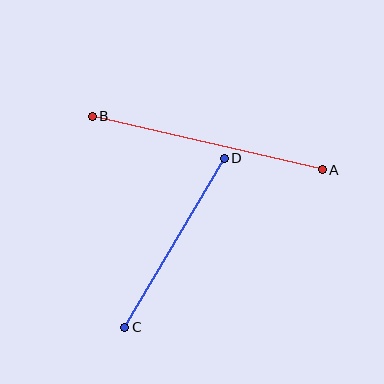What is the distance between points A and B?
The distance is approximately 236 pixels.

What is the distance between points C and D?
The distance is approximately 196 pixels.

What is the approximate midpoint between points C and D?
The midpoint is at approximately (174, 243) pixels.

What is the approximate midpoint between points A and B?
The midpoint is at approximately (207, 143) pixels.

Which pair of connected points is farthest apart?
Points A and B are farthest apart.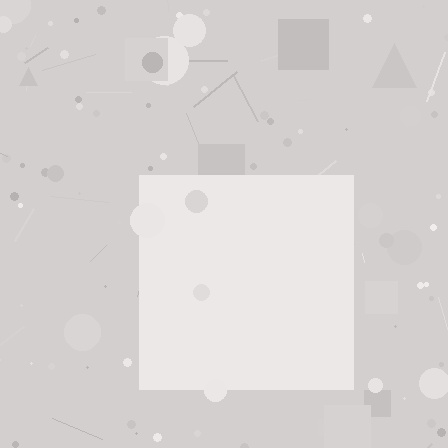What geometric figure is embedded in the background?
A square is embedded in the background.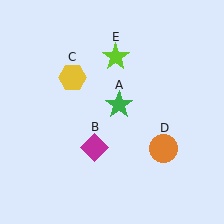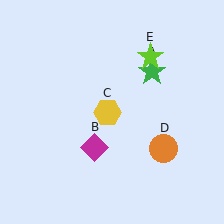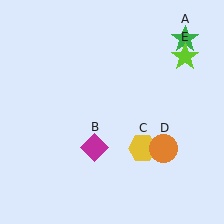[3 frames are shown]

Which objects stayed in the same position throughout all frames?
Magenta diamond (object B) and orange circle (object D) remained stationary.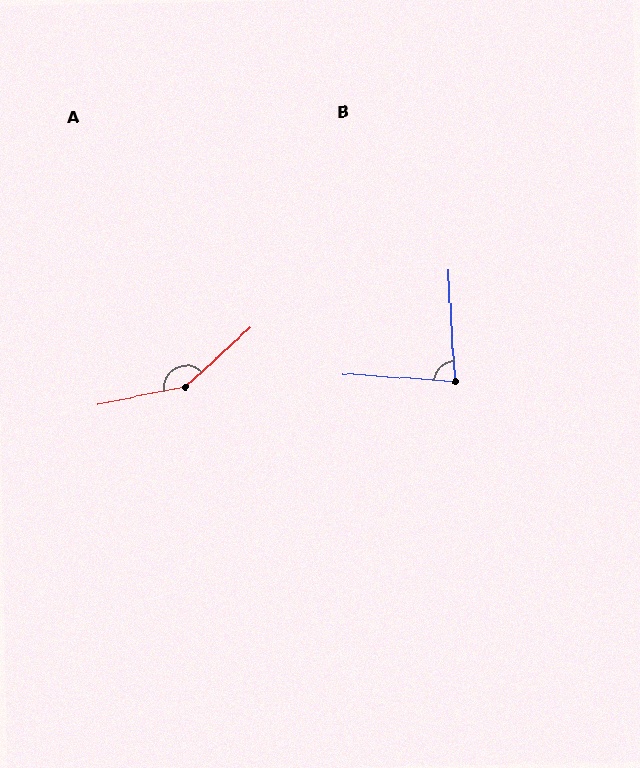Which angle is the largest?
A, at approximately 149 degrees.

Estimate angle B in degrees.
Approximately 83 degrees.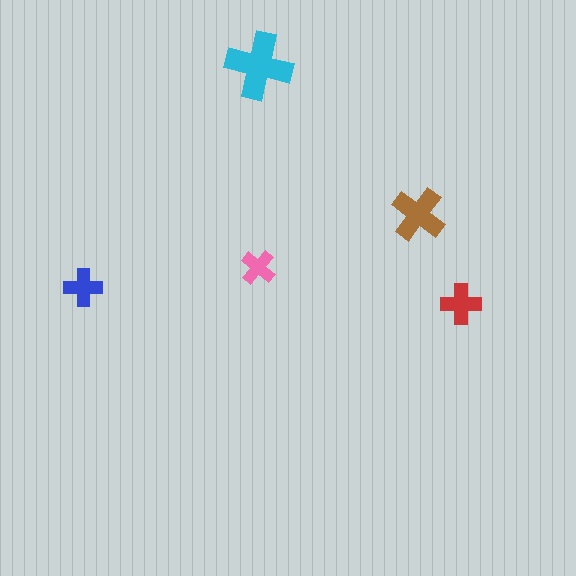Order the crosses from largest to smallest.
the cyan one, the brown one, the red one, the blue one, the pink one.